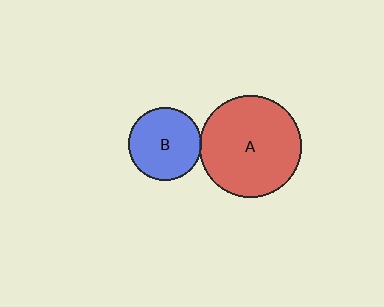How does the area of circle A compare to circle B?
Approximately 2.0 times.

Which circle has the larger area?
Circle A (red).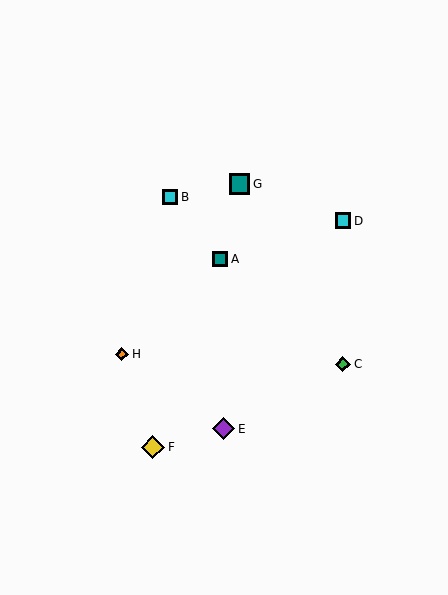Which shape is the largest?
The yellow diamond (labeled F) is the largest.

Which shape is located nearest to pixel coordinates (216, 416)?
The purple diamond (labeled E) at (223, 429) is nearest to that location.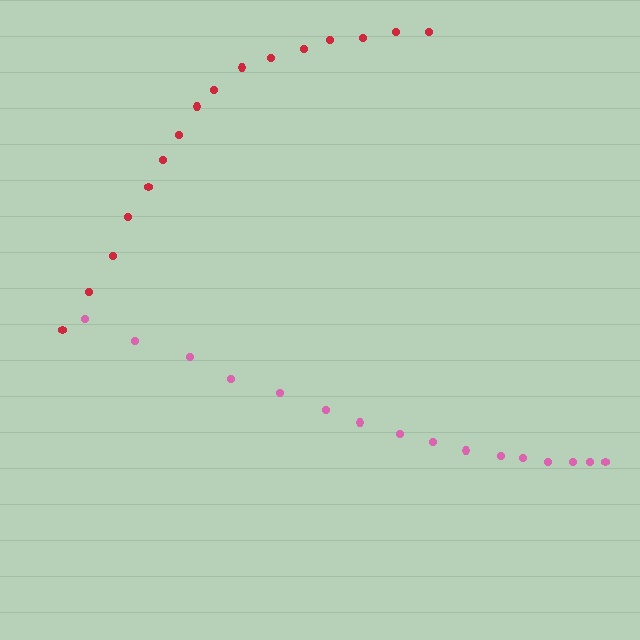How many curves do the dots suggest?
There are 2 distinct paths.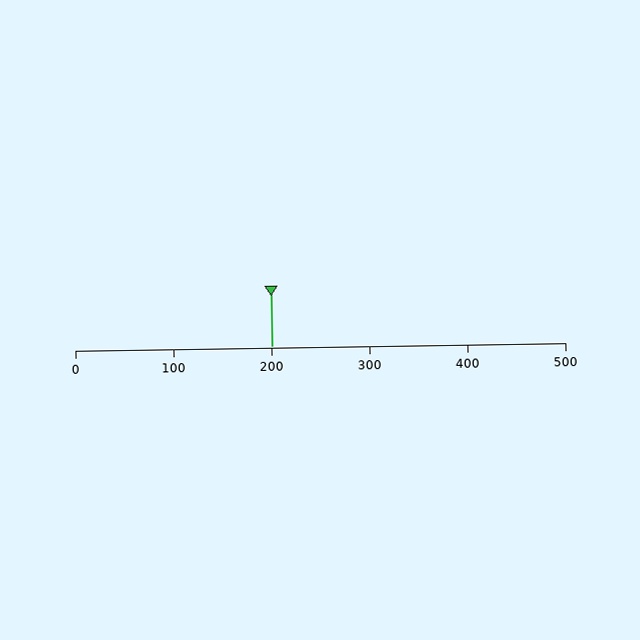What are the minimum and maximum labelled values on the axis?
The axis runs from 0 to 500.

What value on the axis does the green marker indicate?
The marker indicates approximately 200.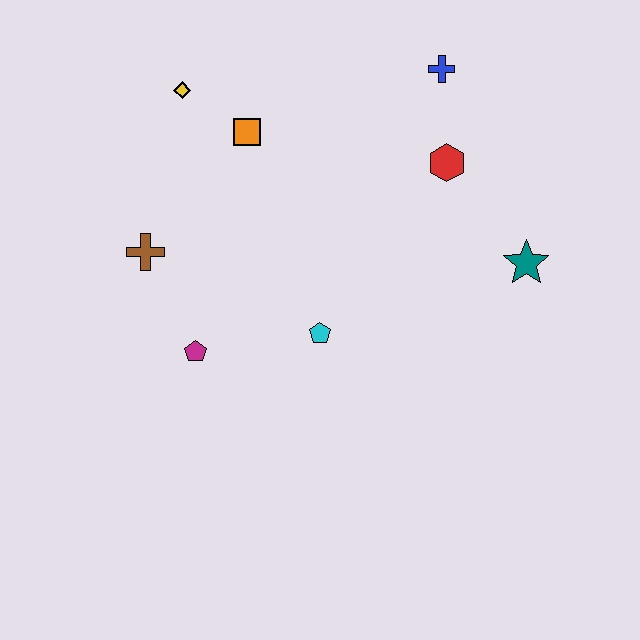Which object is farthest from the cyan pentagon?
The blue cross is farthest from the cyan pentagon.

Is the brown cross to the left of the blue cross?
Yes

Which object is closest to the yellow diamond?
The orange square is closest to the yellow diamond.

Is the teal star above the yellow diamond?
No